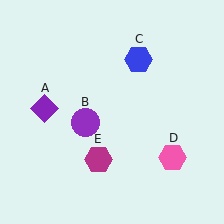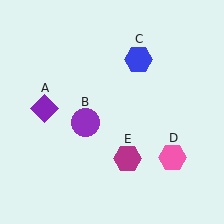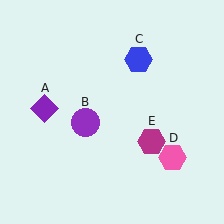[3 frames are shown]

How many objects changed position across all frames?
1 object changed position: magenta hexagon (object E).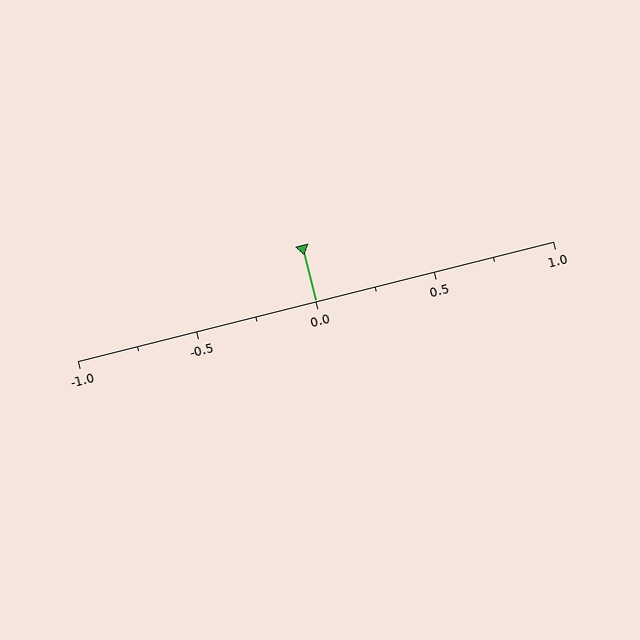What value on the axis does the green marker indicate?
The marker indicates approximately 0.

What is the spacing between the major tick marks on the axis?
The major ticks are spaced 0.5 apart.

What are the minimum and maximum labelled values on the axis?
The axis runs from -1.0 to 1.0.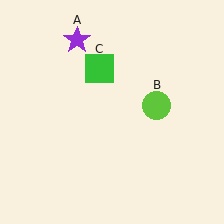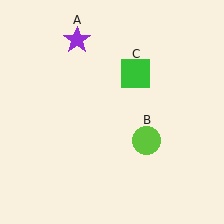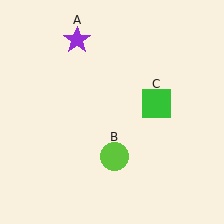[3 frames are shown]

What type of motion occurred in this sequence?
The lime circle (object B), green square (object C) rotated clockwise around the center of the scene.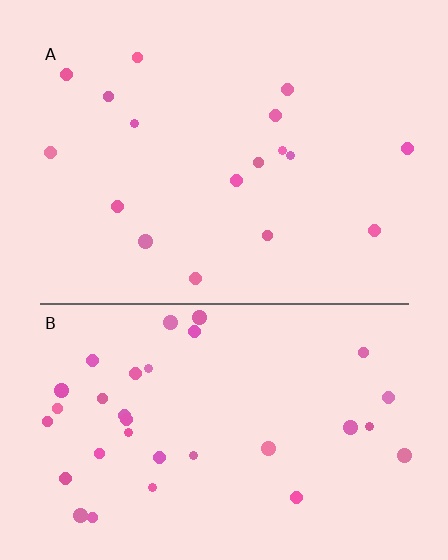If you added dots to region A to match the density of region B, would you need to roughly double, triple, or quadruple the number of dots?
Approximately double.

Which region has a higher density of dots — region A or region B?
B (the bottom).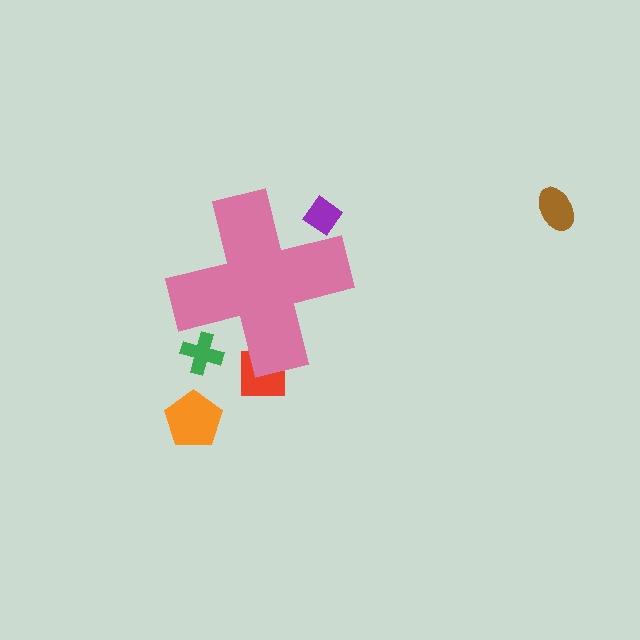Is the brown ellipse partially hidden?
No, the brown ellipse is fully visible.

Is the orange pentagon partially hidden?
No, the orange pentagon is fully visible.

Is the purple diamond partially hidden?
Yes, the purple diamond is partially hidden behind the pink cross.